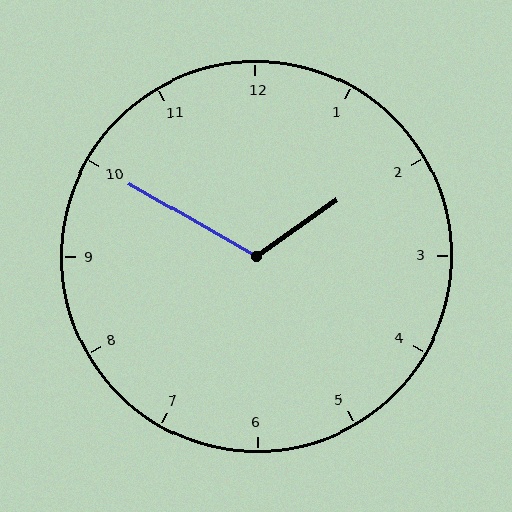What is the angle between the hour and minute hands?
Approximately 115 degrees.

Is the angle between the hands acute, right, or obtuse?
It is obtuse.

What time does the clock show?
1:50.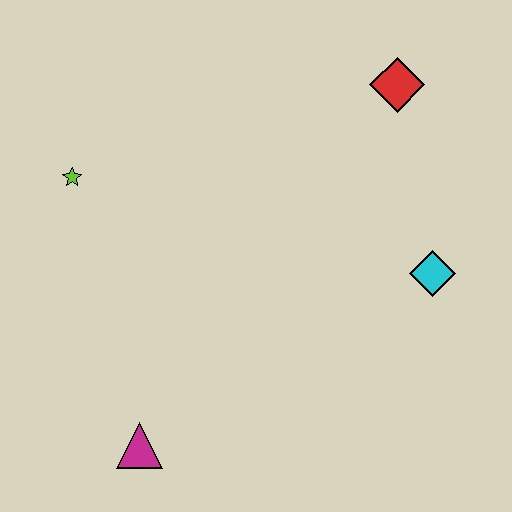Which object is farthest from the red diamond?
The magenta triangle is farthest from the red diamond.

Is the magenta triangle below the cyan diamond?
Yes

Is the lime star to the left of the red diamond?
Yes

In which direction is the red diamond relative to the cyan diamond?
The red diamond is above the cyan diamond.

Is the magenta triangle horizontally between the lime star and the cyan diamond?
Yes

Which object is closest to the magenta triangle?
The lime star is closest to the magenta triangle.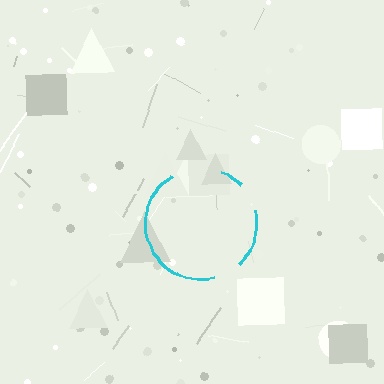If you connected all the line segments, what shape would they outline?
They would outline a circle.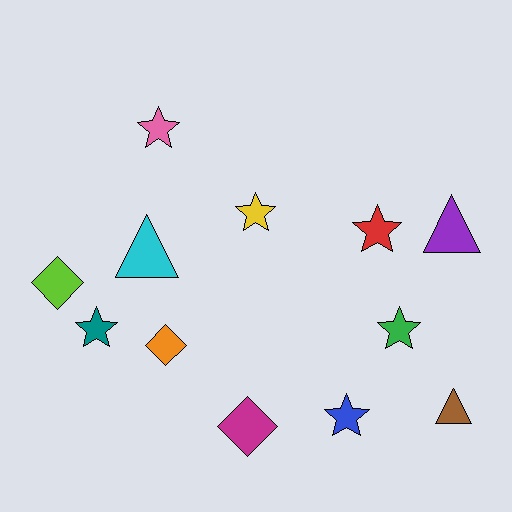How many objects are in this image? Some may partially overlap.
There are 12 objects.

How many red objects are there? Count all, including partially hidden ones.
There is 1 red object.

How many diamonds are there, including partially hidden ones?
There are 3 diamonds.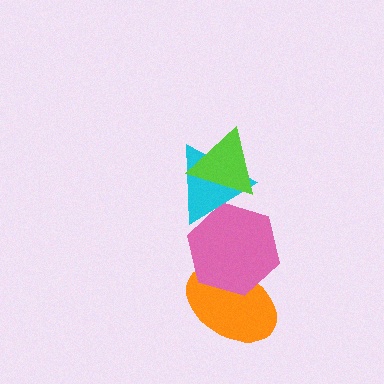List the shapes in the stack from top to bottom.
From top to bottom: the lime triangle, the cyan triangle, the pink hexagon, the orange ellipse.